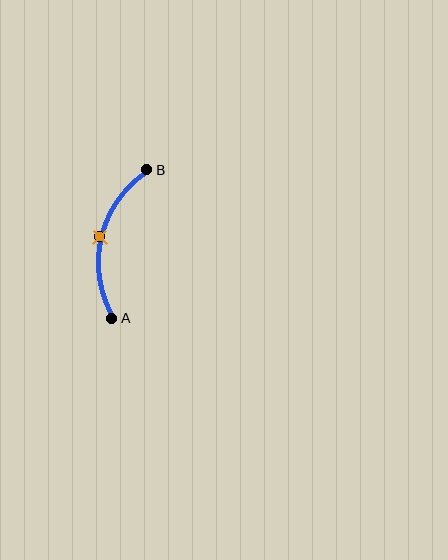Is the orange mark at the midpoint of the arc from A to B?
Yes. The orange mark lies on the arc at equal arc-length from both A and B — it is the arc midpoint.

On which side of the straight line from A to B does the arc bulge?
The arc bulges to the left of the straight line connecting A and B.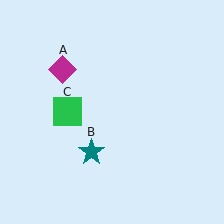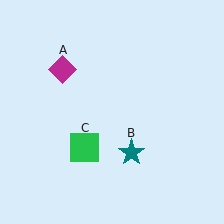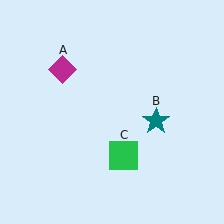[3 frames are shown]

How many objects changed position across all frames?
2 objects changed position: teal star (object B), green square (object C).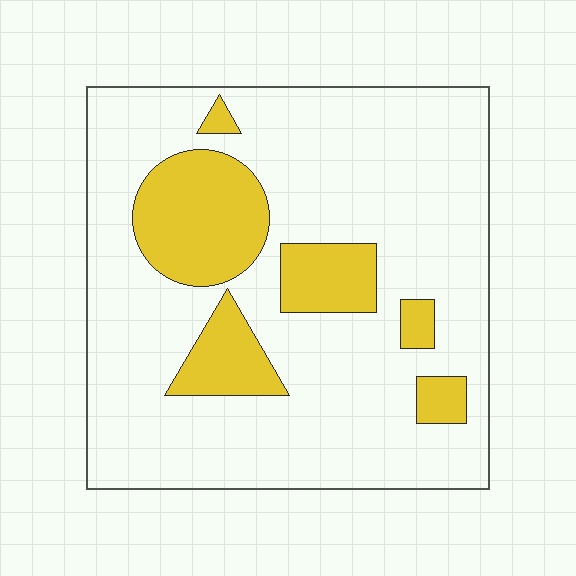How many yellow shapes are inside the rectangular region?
6.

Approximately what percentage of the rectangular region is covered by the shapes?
Approximately 20%.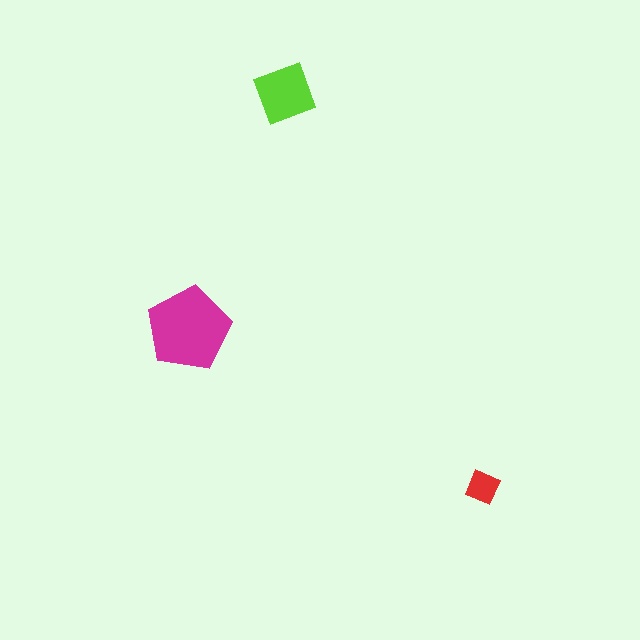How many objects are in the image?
There are 3 objects in the image.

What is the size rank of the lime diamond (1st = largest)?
2nd.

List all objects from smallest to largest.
The red square, the lime diamond, the magenta pentagon.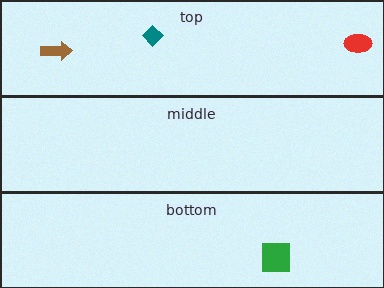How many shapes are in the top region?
3.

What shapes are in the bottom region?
The green square.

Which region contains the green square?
The bottom region.